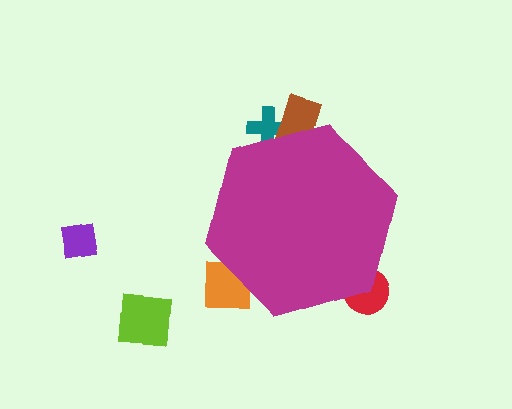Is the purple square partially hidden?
No, the purple square is fully visible.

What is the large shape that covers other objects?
A magenta hexagon.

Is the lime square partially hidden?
No, the lime square is fully visible.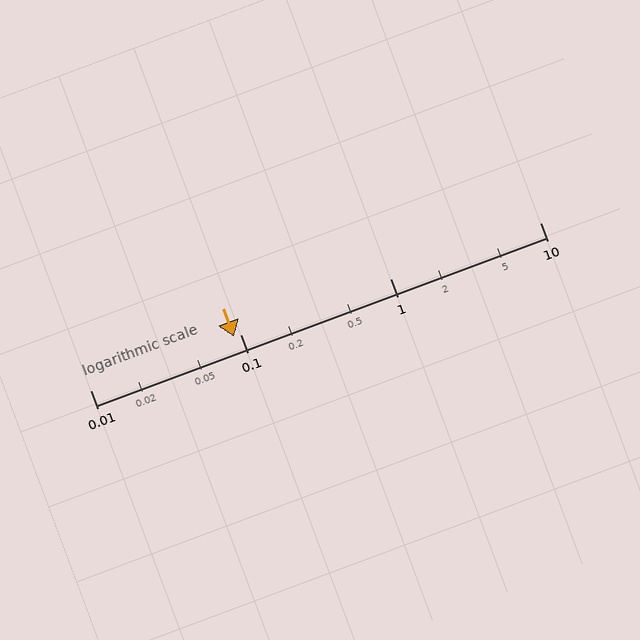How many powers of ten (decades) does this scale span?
The scale spans 3 decades, from 0.01 to 10.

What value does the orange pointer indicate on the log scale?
The pointer indicates approximately 0.091.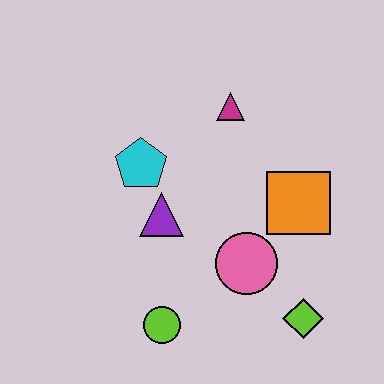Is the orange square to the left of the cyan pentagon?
No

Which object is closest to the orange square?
The pink circle is closest to the orange square.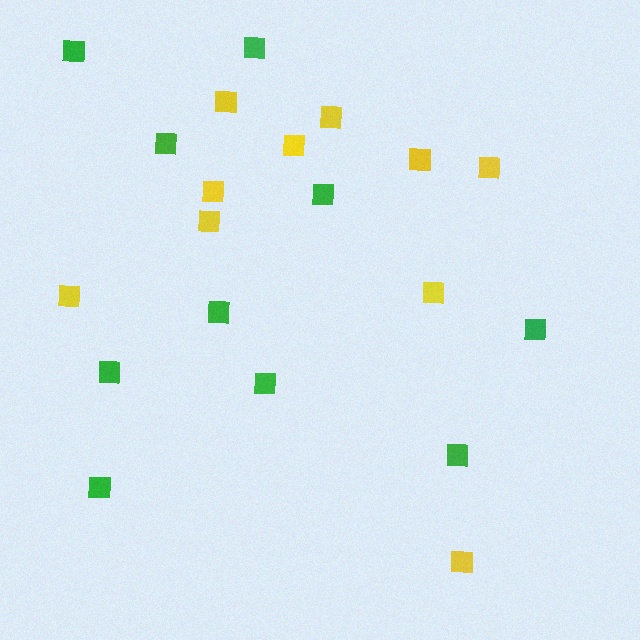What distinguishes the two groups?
There are 2 groups: one group of green squares (10) and one group of yellow squares (10).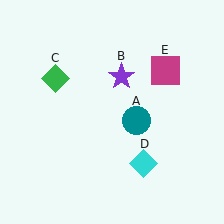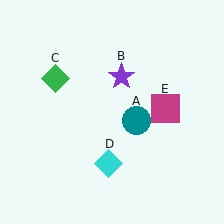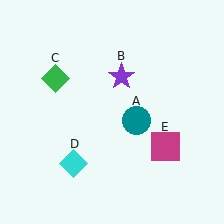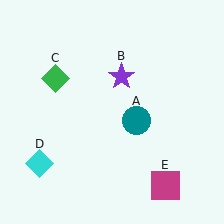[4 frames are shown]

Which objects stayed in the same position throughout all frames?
Teal circle (object A) and purple star (object B) and green diamond (object C) remained stationary.